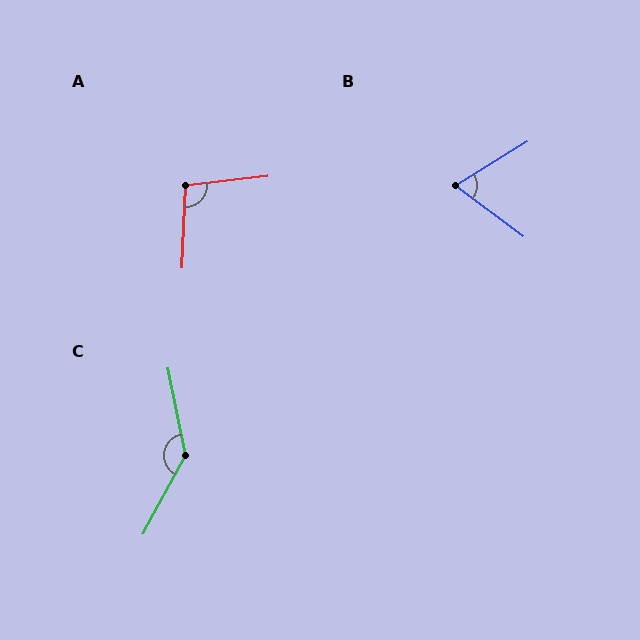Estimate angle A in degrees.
Approximately 99 degrees.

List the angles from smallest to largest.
B (69°), A (99°), C (140°).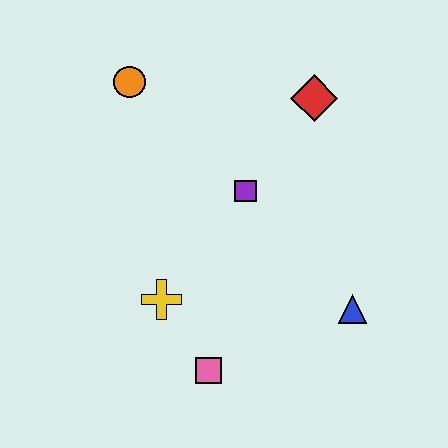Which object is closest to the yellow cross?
The pink square is closest to the yellow cross.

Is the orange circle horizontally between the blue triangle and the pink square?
No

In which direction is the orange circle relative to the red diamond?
The orange circle is to the left of the red diamond.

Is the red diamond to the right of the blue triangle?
No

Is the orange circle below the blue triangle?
No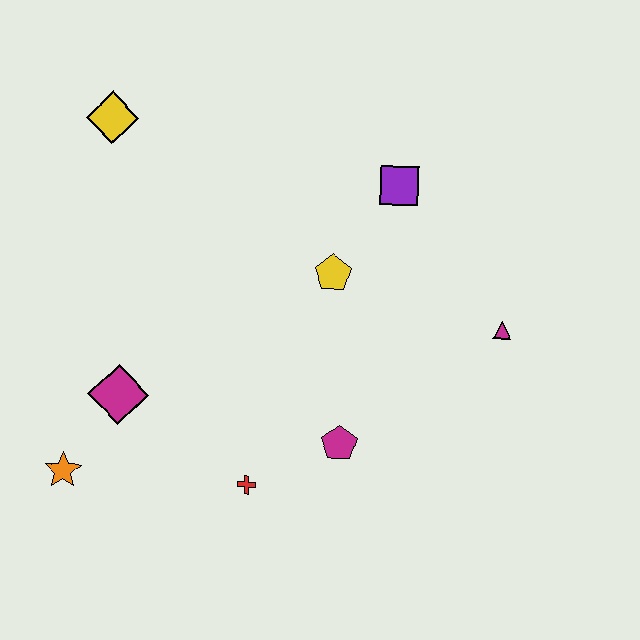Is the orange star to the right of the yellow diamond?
No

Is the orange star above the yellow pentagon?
No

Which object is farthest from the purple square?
The orange star is farthest from the purple square.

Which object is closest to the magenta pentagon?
The red cross is closest to the magenta pentagon.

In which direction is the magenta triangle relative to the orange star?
The magenta triangle is to the right of the orange star.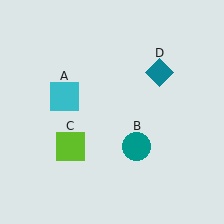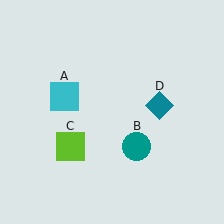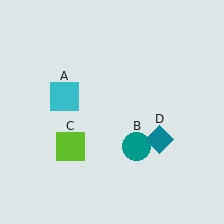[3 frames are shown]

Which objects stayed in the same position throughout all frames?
Cyan square (object A) and teal circle (object B) and lime square (object C) remained stationary.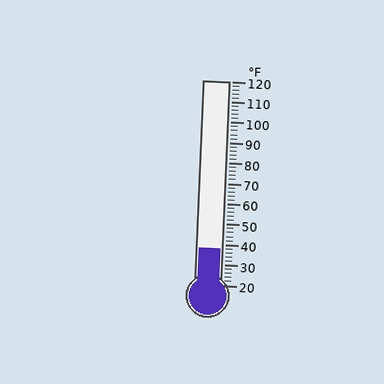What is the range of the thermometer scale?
The thermometer scale ranges from 20°F to 120°F.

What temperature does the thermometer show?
The thermometer shows approximately 38°F.